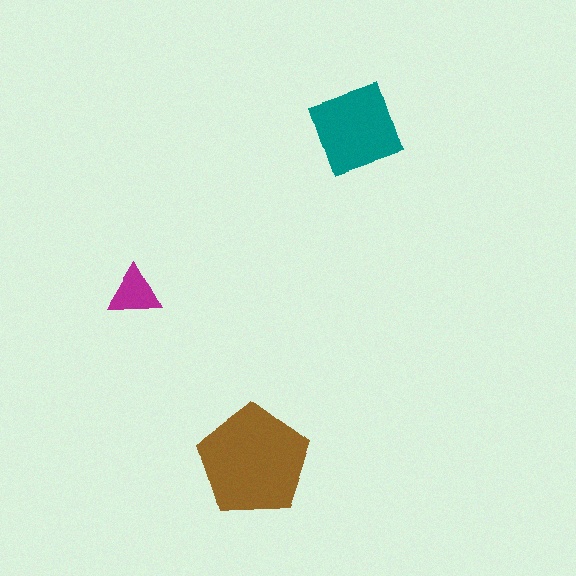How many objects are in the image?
There are 3 objects in the image.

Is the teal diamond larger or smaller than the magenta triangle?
Larger.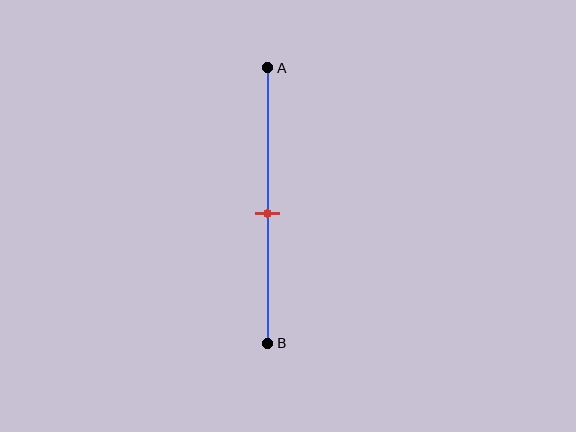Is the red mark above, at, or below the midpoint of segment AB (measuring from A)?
The red mark is approximately at the midpoint of segment AB.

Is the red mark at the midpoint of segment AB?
Yes, the mark is approximately at the midpoint.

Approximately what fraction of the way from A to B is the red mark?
The red mark is approximately 55% of the way from A to B.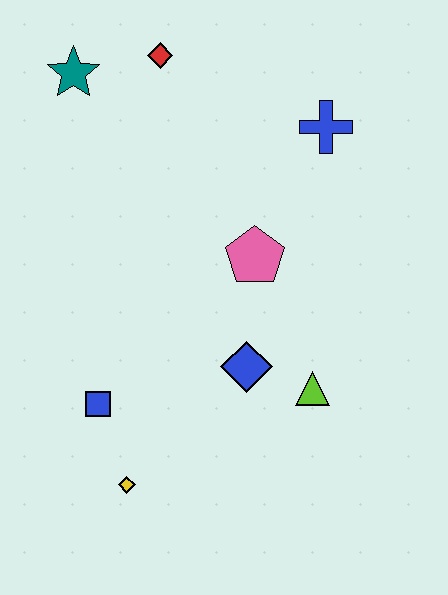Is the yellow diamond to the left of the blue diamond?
Yes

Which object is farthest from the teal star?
The yellow diamond is farthest from the teal star.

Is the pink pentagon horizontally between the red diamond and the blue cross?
Yes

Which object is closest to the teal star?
The red diamond is closest to the teal star.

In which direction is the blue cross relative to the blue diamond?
The blue cross is above the blue diamond.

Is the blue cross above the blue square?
Yes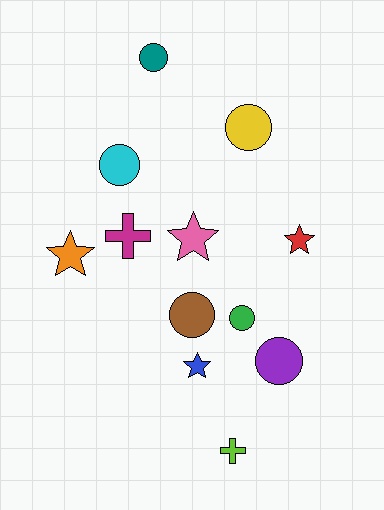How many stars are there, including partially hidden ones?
There are 4 stars.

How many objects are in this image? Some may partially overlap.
There are 12 objects.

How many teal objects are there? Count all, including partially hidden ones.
There is 1 teal object.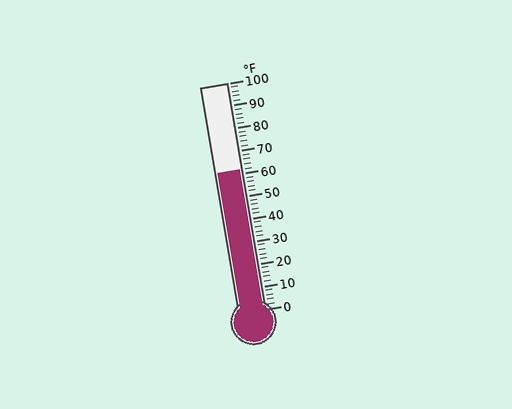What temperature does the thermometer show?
The thermometer shows approximately 62°F.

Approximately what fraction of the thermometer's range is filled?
The thermometer is filled to approximately 60% of its range.